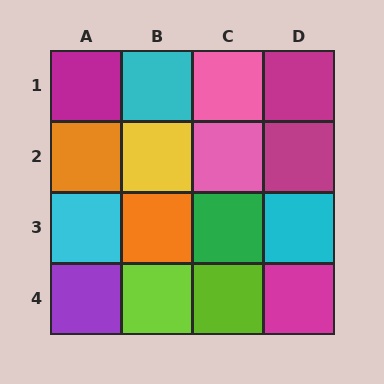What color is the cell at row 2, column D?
Magenta.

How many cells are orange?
2 cells are orange.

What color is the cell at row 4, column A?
Purple.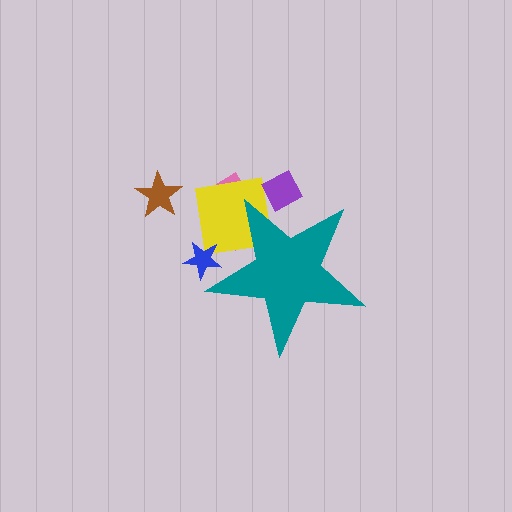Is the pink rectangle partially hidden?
Yes, the pink rectangle is partially hidden behind the teal star.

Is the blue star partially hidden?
Yes, the blue star is partially hidden behind the teal star.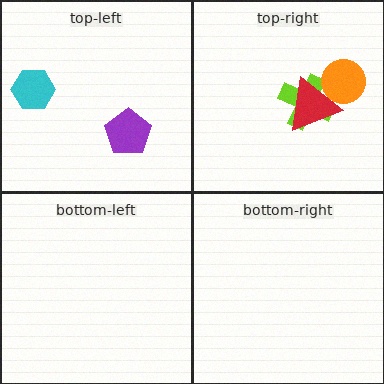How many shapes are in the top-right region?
3.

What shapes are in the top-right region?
The lime cross, the orange circle, the red triangle.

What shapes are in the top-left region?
The cyan hexagon, the purple pentagon.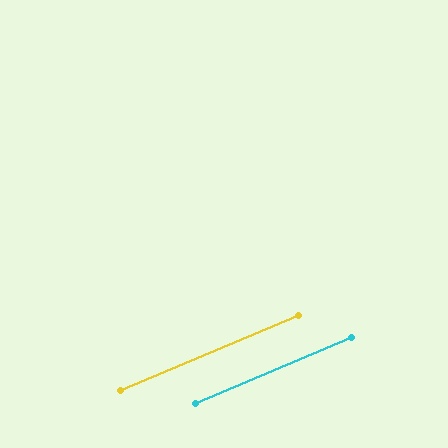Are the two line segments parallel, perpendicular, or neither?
Parallel — their directions differ by only 0.2°.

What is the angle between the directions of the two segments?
Approximately 0 degrees.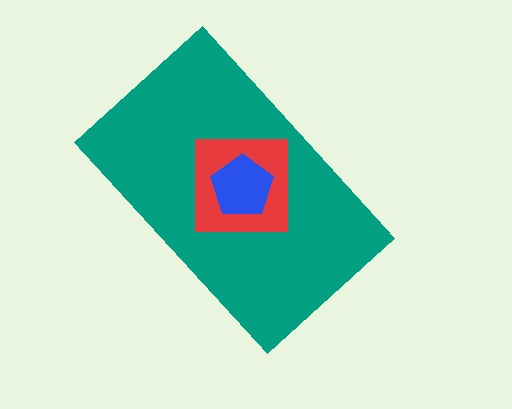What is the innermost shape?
The blue pentagon.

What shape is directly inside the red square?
The blue pentagon.